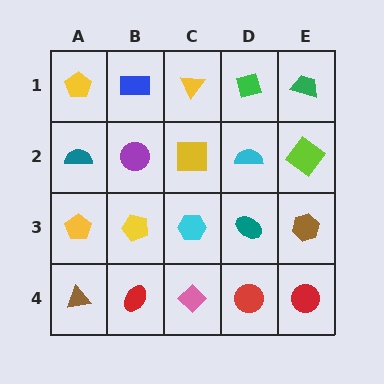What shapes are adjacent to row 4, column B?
A yellow pentagon (row 3, column B), a brown triangle (row 4, column A), a pink diamond (row 4, column C).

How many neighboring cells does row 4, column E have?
2.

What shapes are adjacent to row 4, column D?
A teal ellipse (row 3, column D), a pink diamond (row 4, column C), a red circle (row 4, column E).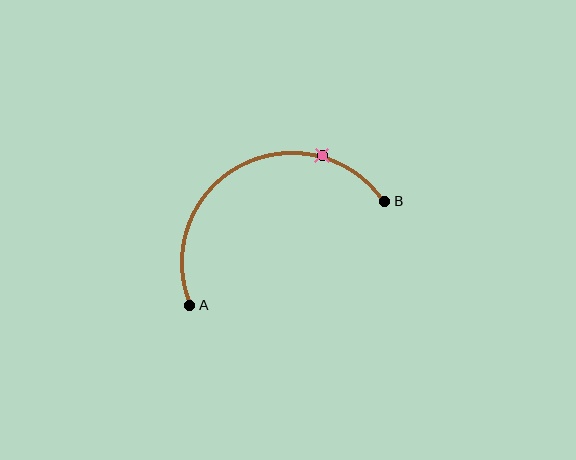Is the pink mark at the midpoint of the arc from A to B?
No. The pink mark lies on the arc but is closer to endpoint B. The arc midpoint would be at the point on the curve equidistant along the arc from both A and B.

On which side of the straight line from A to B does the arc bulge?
The arc bulges above the straight line connecting A and B.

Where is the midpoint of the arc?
The arc midpoint is the point on the curve farthest from the straight line joining A and B. It sits above that line.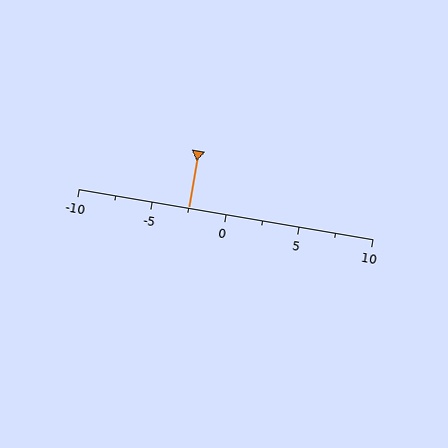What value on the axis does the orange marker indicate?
The marker indicates approximately -2.5.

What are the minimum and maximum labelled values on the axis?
The axis runs from -10 to 10.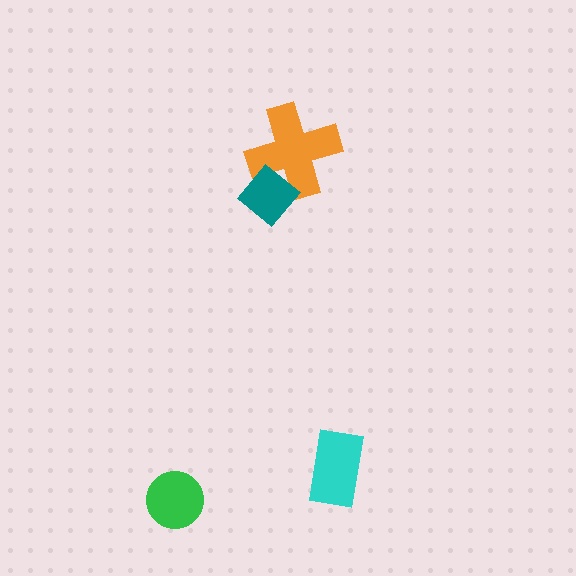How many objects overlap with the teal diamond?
1 object overlaps with the teal diamond.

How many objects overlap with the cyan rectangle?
0 objects overlap with the cyan rectangle.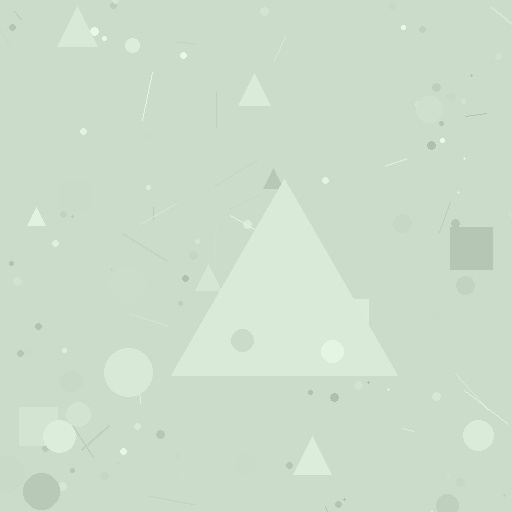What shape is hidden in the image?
A triangle is hidden in the image.